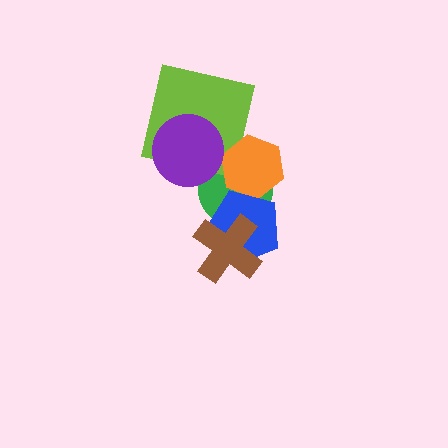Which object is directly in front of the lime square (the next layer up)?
The orange hexagon is directly in front of the lime square.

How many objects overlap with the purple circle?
2 objects overlap with the purple circle.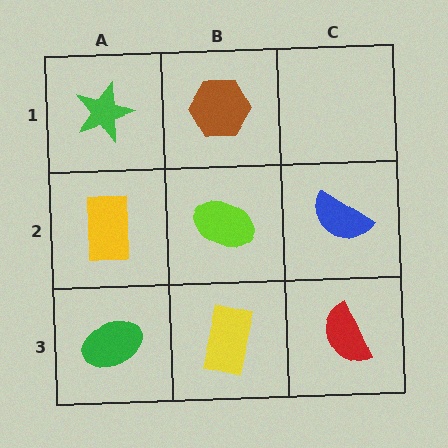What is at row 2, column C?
A blue semicircle.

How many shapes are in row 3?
3 shapes.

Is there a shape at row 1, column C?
No, that cell is empty.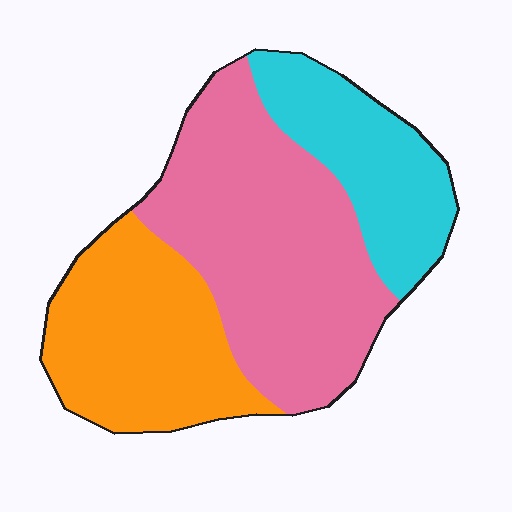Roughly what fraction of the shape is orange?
Orange takes up between a quarter and a half of the shape.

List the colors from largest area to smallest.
From largest to smallest: pink, orange, cyan.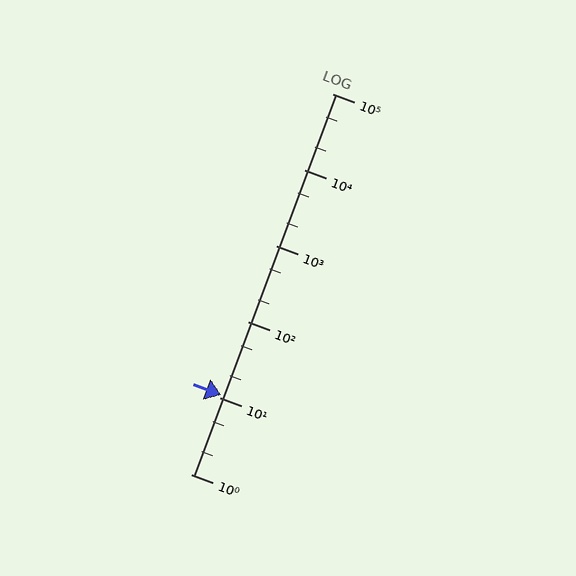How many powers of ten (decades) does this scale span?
The scale spans 5 decades, from 1 to 100000.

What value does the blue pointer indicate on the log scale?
The pointer indicates approximately 11.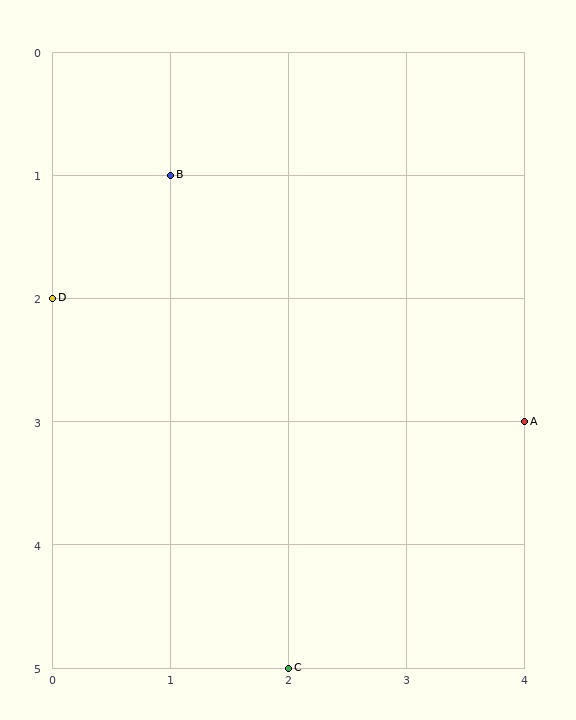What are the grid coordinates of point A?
Point A is at grid coordinates (4, 3).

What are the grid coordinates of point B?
Point B is at grid coordinates (1, 1).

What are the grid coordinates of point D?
Point D is at grid coordinates (0, 2).